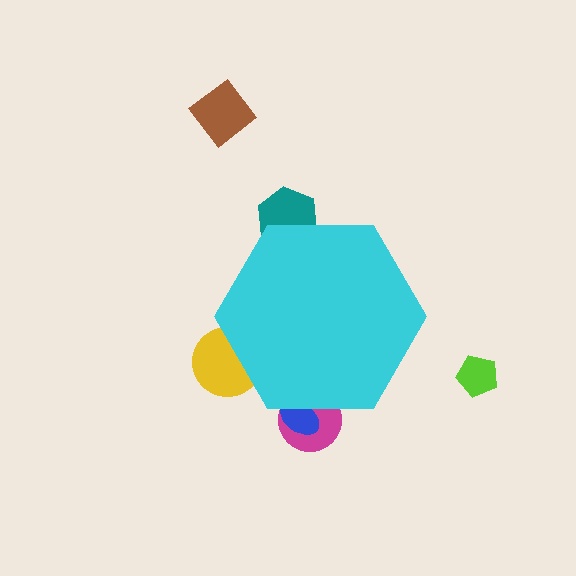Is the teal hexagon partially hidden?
Yes, the teal hexagon is partially hidden behind the cyan hexagon.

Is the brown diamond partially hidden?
No, the brown diamond is fully visible.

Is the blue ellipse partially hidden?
Yes, the blue ellipse is partially hidden behind the cyan hexagon.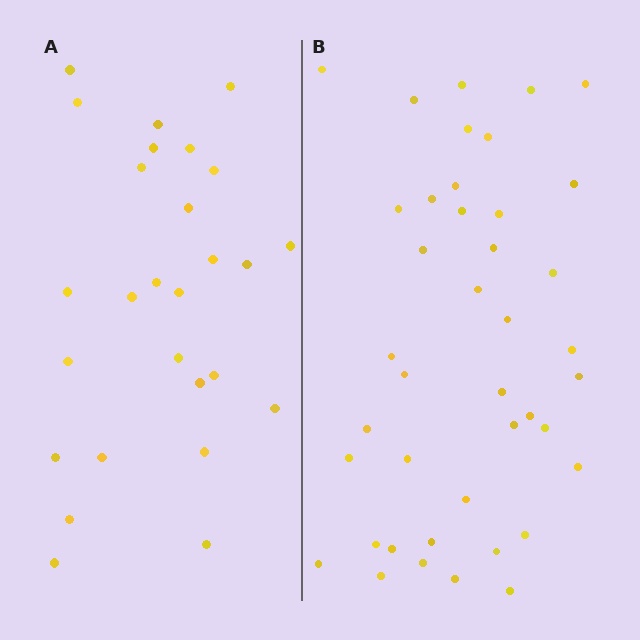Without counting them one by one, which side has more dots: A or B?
Region B (the right region) has more dots.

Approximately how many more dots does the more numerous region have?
Region B has approximately 15 more dots than region A.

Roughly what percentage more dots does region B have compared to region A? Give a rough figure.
About 50% more.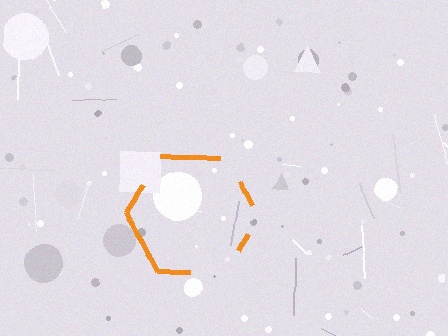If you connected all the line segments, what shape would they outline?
They would outline a hexagon.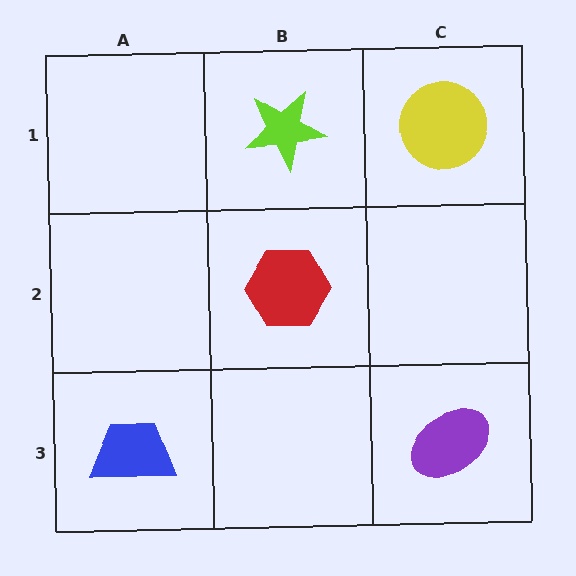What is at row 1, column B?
A lime star.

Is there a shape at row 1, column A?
No, that cell is empty.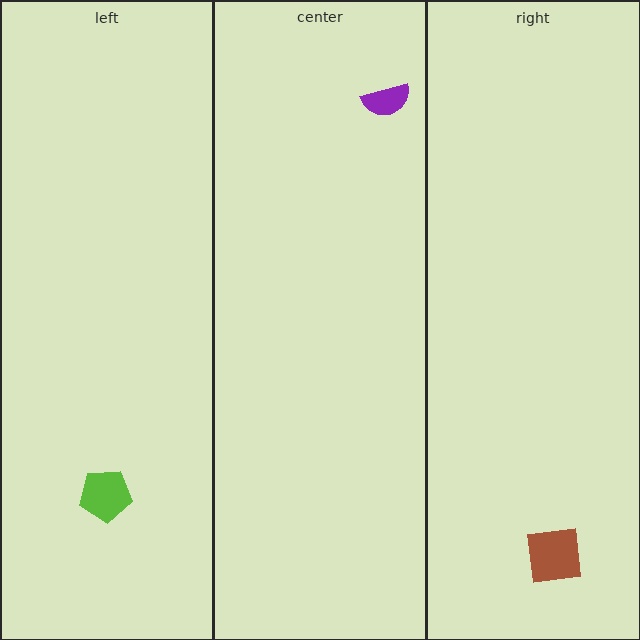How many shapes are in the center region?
1.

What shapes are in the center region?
The purple semicircle.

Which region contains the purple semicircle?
The center region.